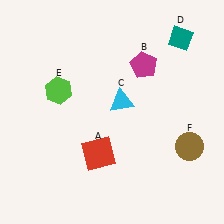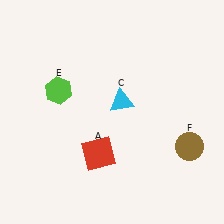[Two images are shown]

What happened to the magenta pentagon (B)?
The magenta pentagon (B) was removed in Image 2. It was in the top-right area of Image 1.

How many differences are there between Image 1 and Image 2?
There are 2 differences between the two images.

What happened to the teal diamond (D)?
The teal diamond (D) was removed in Image 2. It was in the top-right area of Image 1.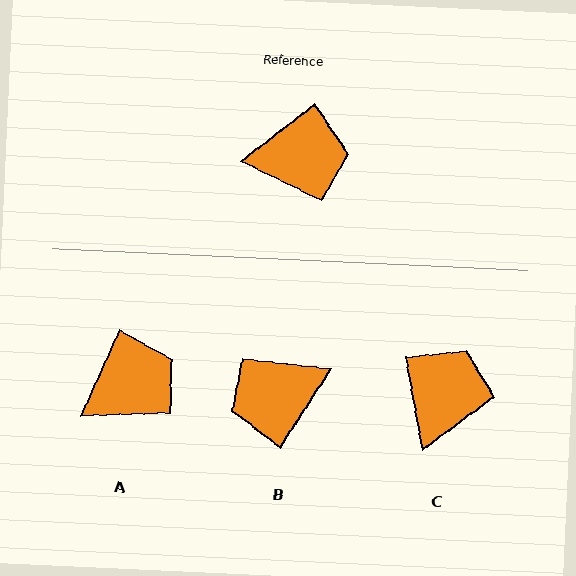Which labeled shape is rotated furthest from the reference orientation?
B, about 161 degrees away.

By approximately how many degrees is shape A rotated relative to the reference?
Approximately 28 degrees counter-clockwise.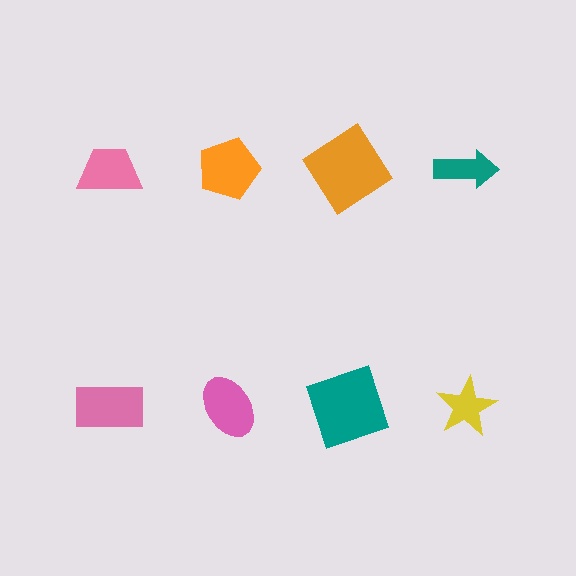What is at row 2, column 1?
A pink rectangle.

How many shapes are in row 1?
4 shapes.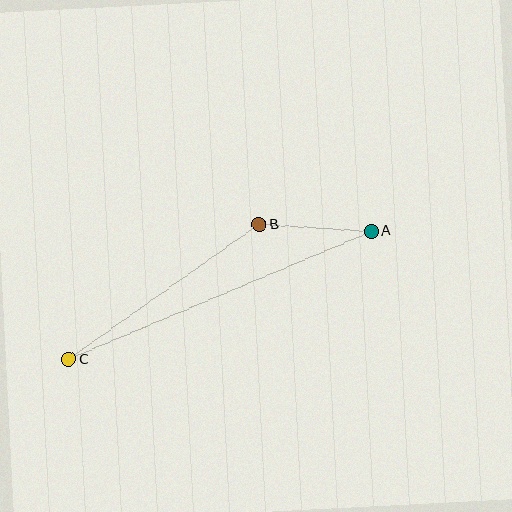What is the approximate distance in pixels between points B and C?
The distance between B and C is approximately 234 pixels.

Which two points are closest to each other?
Points A and B are closest to each other.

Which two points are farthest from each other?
Points A and C are farthest from each other.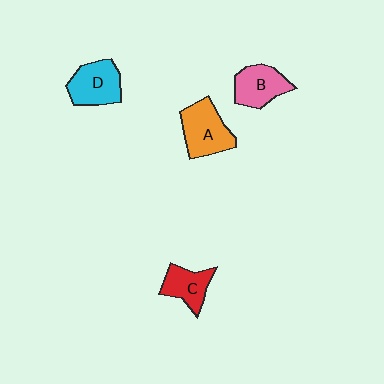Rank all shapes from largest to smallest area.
From largest to smallest: A (orange), D (cyan), B (pink), C (red).